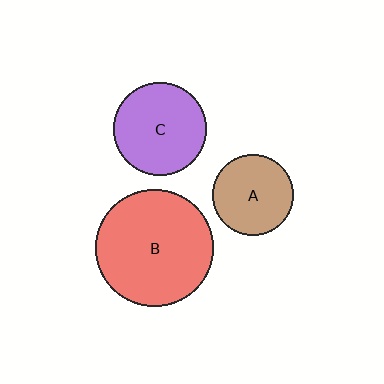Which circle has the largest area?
Circle B (red).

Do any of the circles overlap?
No, none of the circles overlap.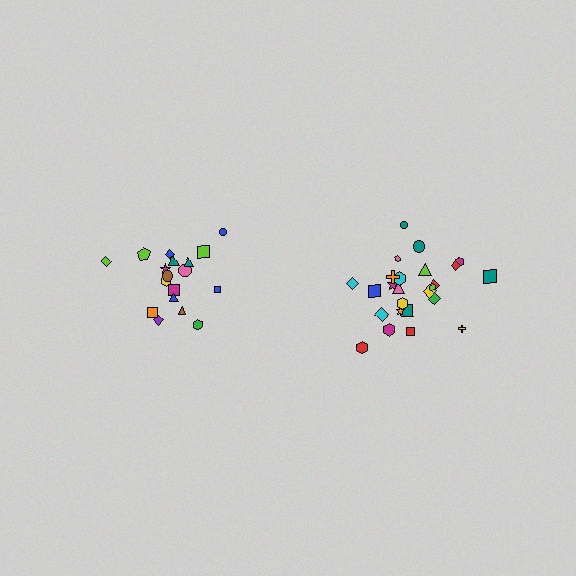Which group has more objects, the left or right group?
The right group.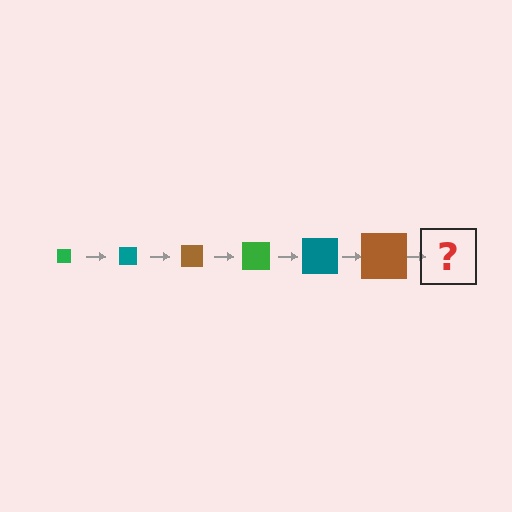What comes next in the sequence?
The next element should be a green square, larger than the previous one.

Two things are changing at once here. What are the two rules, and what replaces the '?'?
The two rules are that the square grows larger each step and the color cycles through green, teal, and brown. The '?' should be a green square, larger than the previous one.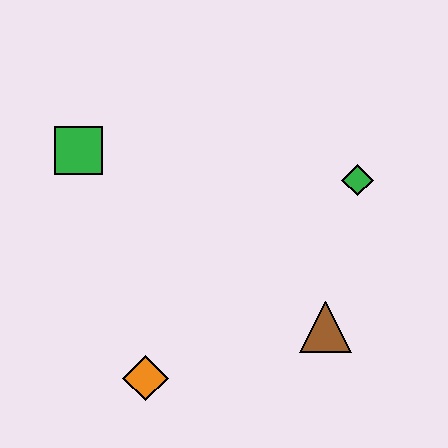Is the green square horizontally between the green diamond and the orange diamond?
No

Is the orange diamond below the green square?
Yes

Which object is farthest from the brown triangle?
The green square is farthest from the brown triangle.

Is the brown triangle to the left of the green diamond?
Yes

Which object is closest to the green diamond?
The brown triangle is closest to the green diamond.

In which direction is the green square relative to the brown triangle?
The green square is to the left of the brown triangle.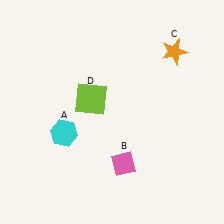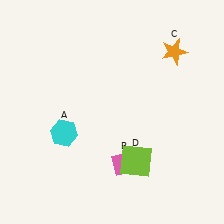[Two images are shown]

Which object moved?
The lime square (D) moved down.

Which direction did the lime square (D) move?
The lime square (D) moved down.